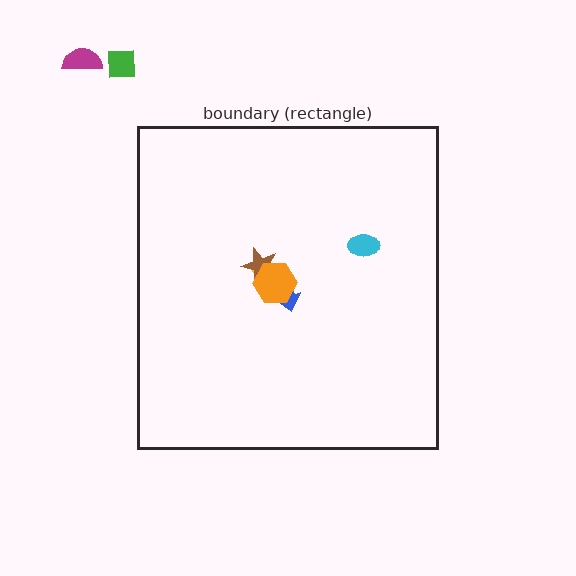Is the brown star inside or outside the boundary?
Inside.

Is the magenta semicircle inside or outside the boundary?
Outside.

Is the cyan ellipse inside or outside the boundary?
Inside.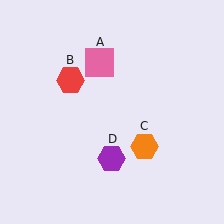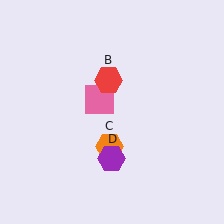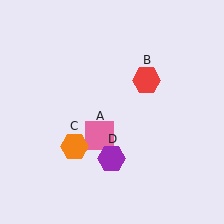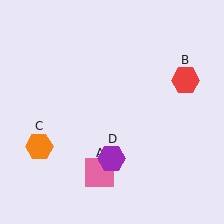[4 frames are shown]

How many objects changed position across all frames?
3 objects changed position: pink square (object A), red hexagon (object B), orange hexagon (object C).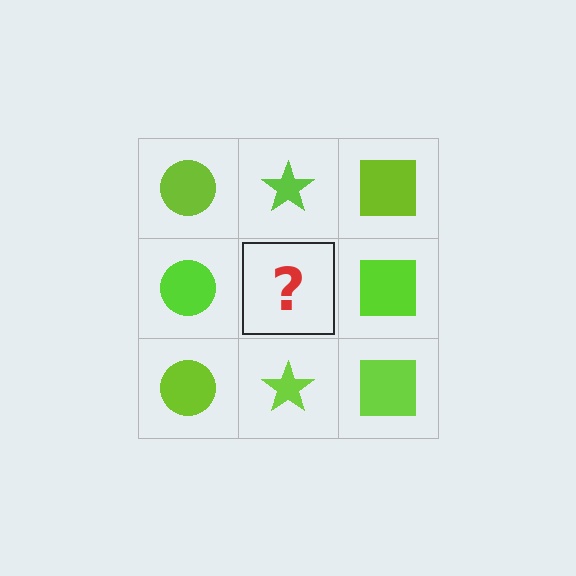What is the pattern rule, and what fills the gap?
The rule is that each column has a consistent shape. The gap should be filled with a lime star.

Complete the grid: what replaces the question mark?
The question mark should be replaced with a lime star.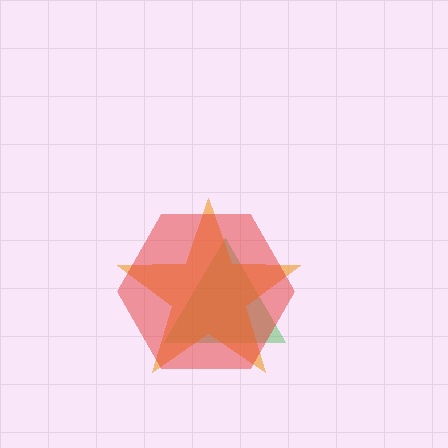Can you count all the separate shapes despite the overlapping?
Yes, there are 3 separate shapes.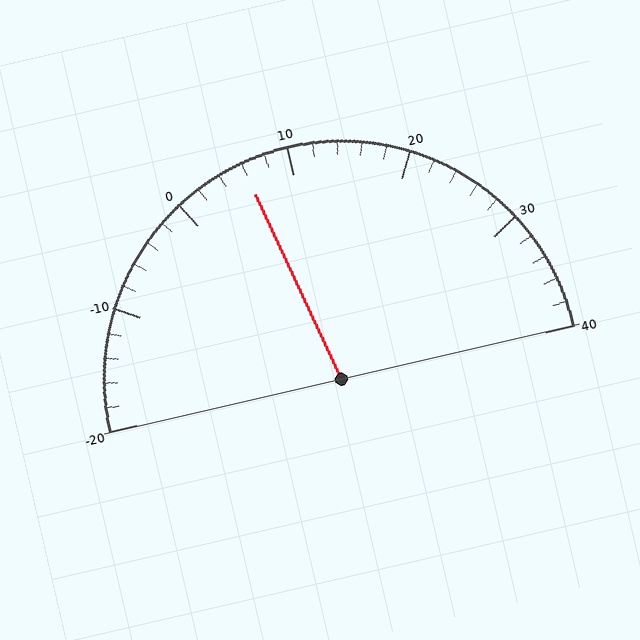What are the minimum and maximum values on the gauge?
The gauge ranges from -20 to 40.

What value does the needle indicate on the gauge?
The needle indicates approximately 6.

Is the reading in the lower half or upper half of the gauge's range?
The reading is in the lower half of the range (-20 to 40).